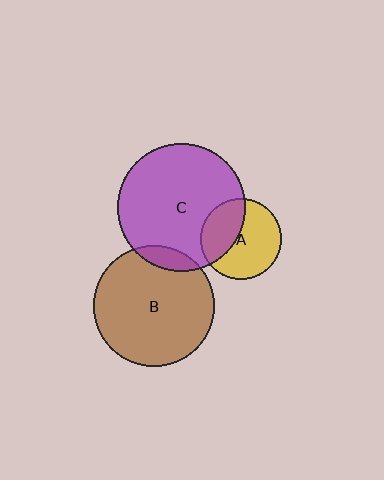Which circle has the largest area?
Circle C (purple).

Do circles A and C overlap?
Yes.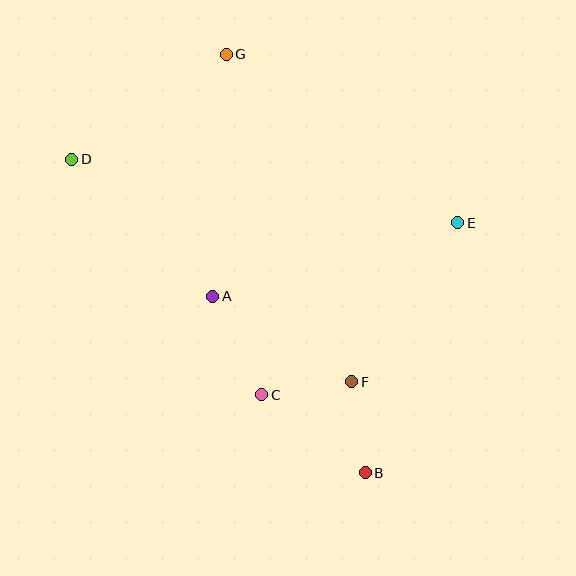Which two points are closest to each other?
Points C and F are closest to each other.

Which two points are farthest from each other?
Points B and G are farthest from each other.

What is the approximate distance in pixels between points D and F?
The distance between D and F is approximately 358 pixels.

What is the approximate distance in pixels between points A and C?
The distance between A and C is approximately 110 pixels.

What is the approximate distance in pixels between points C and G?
The distance between C and G is approximately 342 pixels.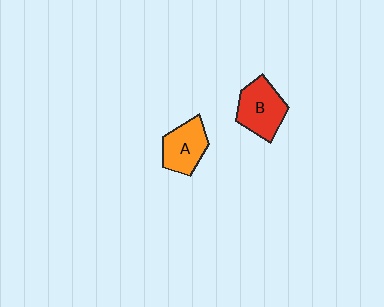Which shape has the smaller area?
Shape A (orange).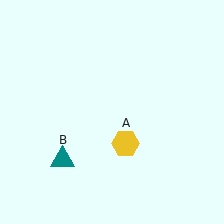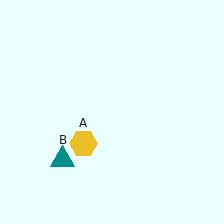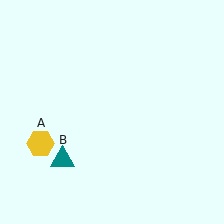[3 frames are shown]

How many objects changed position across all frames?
1 object changed position: yellow hexagon (object A).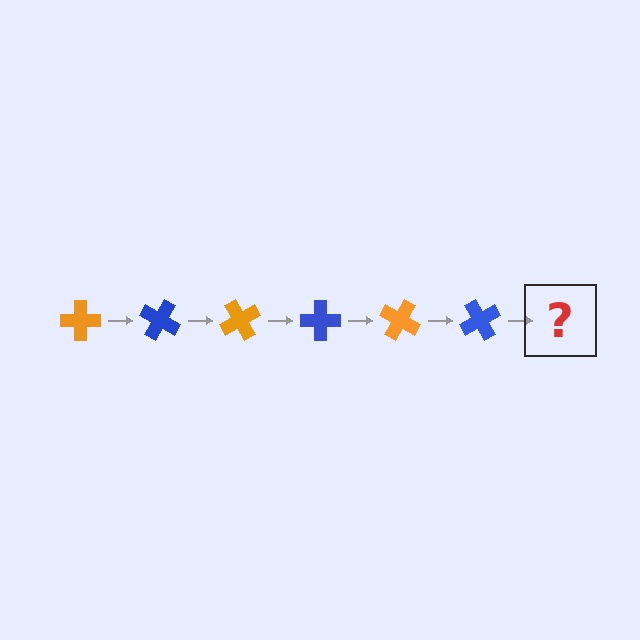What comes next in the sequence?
The next element should be an orange cross, rotated 180 degrees from the start.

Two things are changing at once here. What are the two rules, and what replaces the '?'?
The two rules are that it rotates 30 degrees each step and the color cycles through orange and blue. The '?' should be an orange cross, rotated 180 degrees from the start.